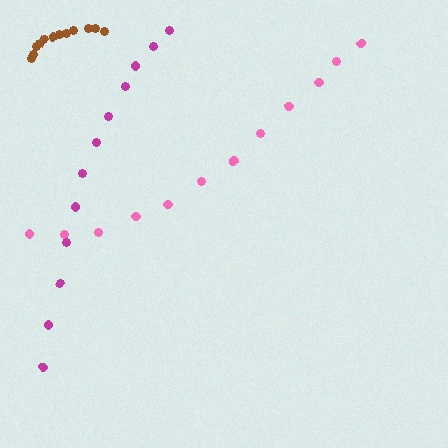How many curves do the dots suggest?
There are 3 distinct paths.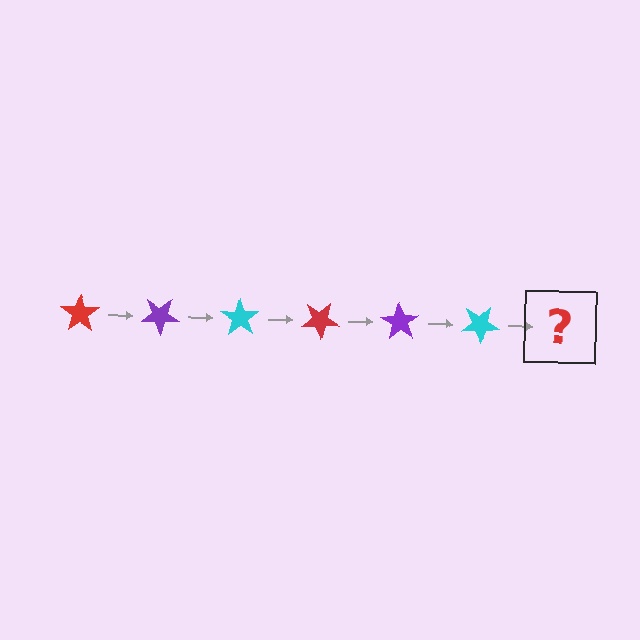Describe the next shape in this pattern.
It should be a red star, rotated 210 degrees from the start.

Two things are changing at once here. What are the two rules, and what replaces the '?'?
The two rules are that it rotates 35 degrees each step and the color cycles through red, purple, and cyan. The '?' should be a red star, rotated 210 degrees from the start.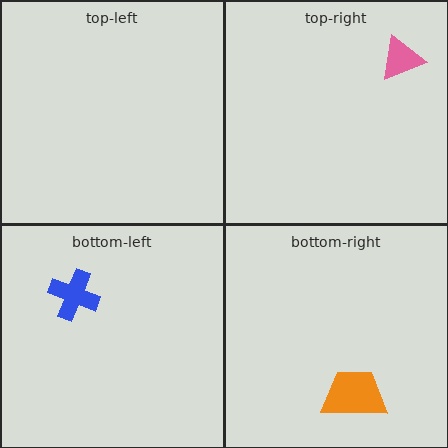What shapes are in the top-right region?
The pink triangle.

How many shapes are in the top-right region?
1.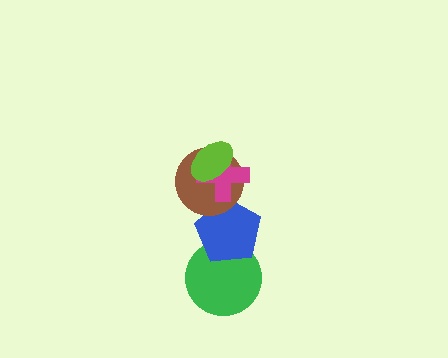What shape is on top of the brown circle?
The magenta cross is on top of the brown circle.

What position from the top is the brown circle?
The brown circle is 3rd from the top.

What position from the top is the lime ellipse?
The lime ellipse is 1st from the top.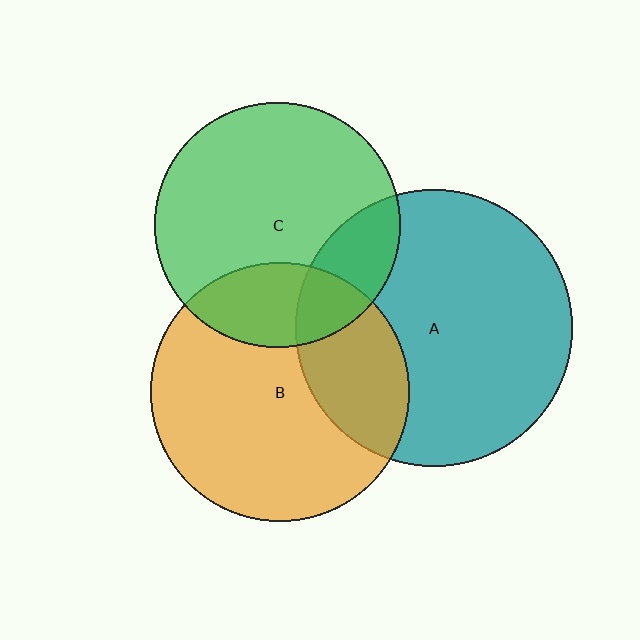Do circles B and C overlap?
Yes.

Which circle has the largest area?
Circle A (teal).